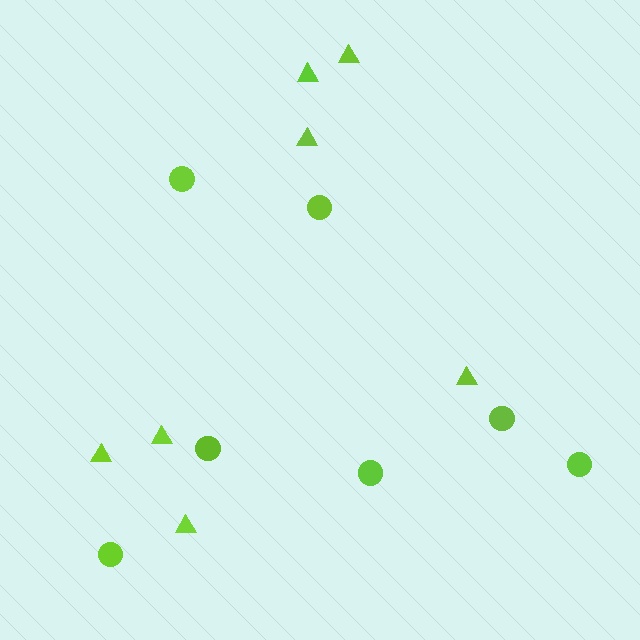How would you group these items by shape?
There are 2 groups: one group of circles (7) and one group of triangles (7).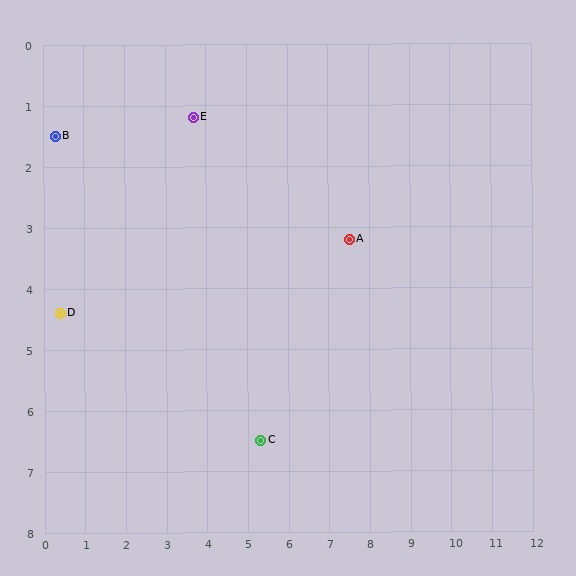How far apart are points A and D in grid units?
Points A and D are about 7.2 grid units apart.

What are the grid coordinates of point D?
Point D is at approximately (0.4, 4.4).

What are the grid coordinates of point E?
Point E is at approximately (3.7, 1.2).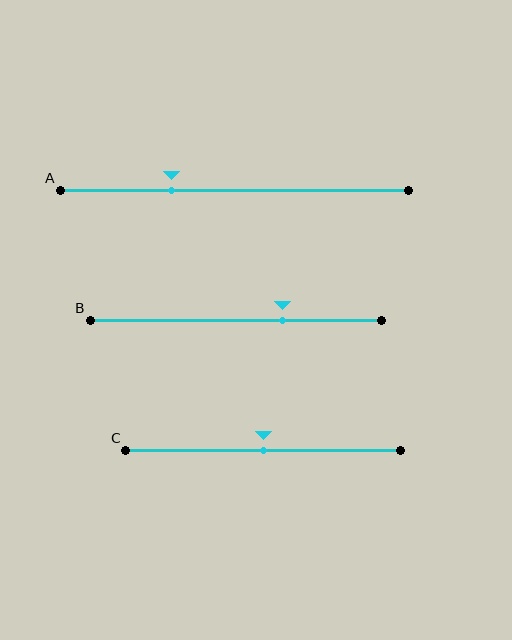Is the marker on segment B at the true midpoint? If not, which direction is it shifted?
No, the marker on segment B is shifted to the right by about 16% of the segment length.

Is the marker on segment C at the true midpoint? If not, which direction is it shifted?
Yes, the marker on segment C is at the true midpoint.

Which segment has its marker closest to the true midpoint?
Segment C has its marker closest to the true midpoint.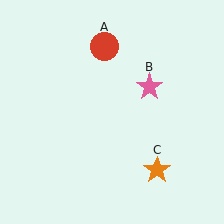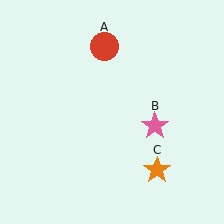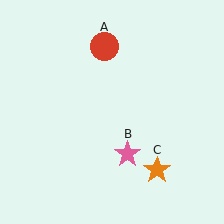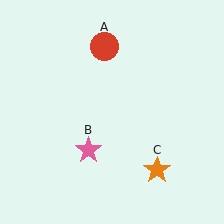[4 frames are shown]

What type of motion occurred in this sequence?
The pink star (object B) rotated clockwise around the center of the scene.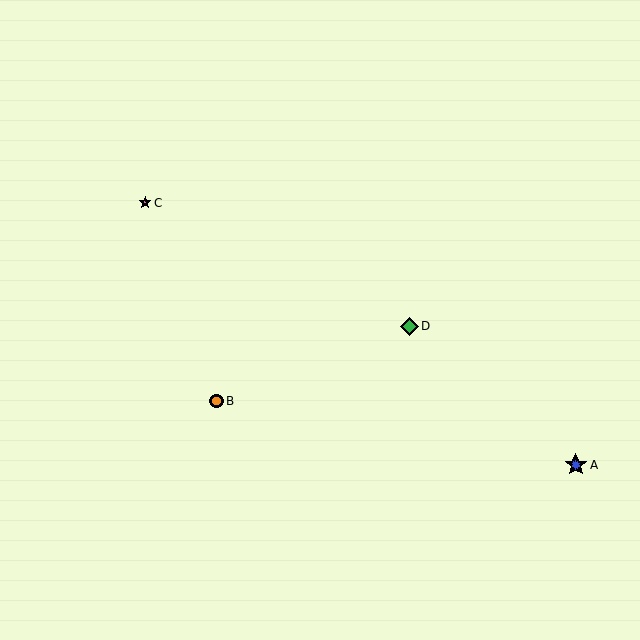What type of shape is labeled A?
Shape A is a blue star.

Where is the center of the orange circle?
The center of the orange circle is at (216, 401).